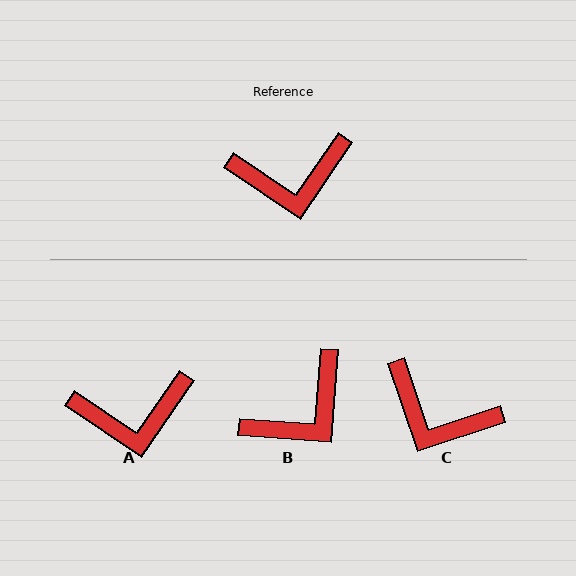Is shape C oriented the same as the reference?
No, it is off by about 37 degrees.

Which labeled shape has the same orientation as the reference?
A.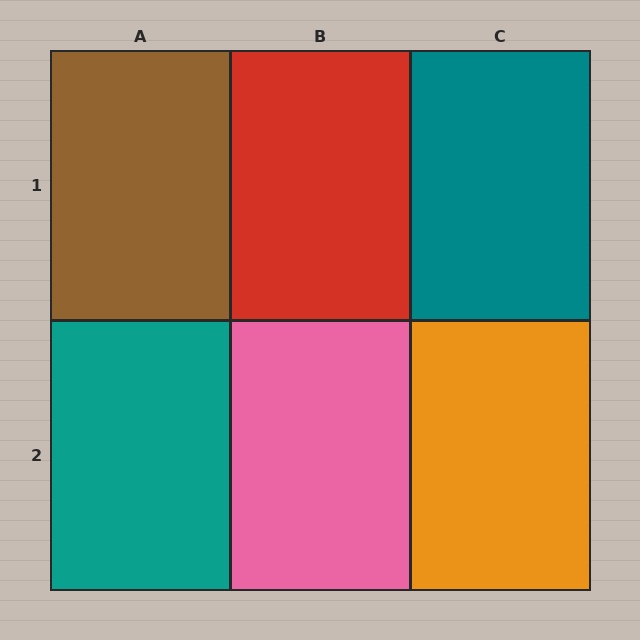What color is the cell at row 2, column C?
Orange.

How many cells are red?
1 cell is red.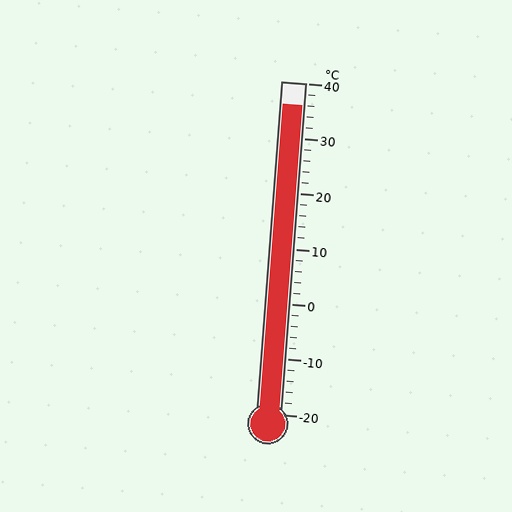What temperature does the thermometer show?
The thermometer shows approximately 36°C.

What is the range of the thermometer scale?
The thermometer scale ranges from -20°C to 40°C.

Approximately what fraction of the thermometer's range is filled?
The thermometer is filled to approximately 95% of its range.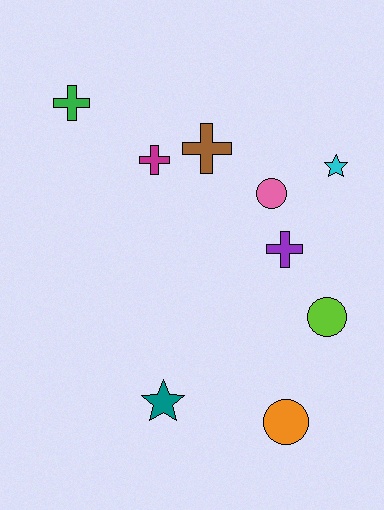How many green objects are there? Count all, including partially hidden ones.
There is 1 green object.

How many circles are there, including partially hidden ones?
There are 3 circles.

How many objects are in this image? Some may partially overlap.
There are 9 objects.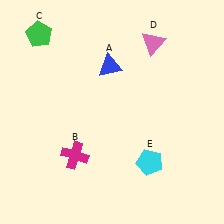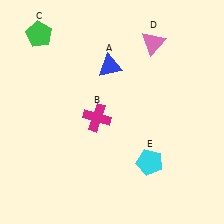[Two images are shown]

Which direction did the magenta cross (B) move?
The magenta cross (B) moved up.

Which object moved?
The magenta cross (B) moved up.